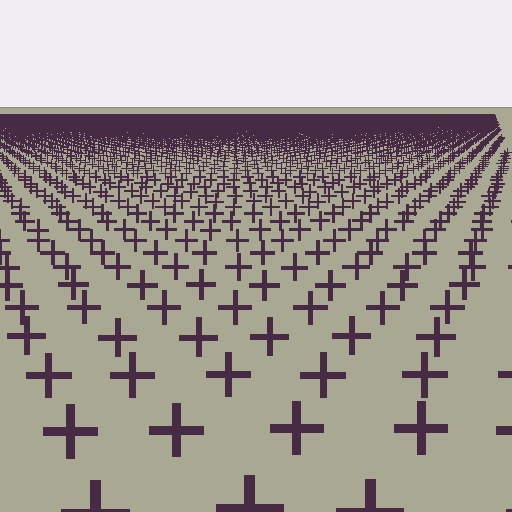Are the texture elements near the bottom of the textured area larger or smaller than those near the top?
Larger. Near the bottom, elements are closer to the viewer and appear at a bigger on-screen size.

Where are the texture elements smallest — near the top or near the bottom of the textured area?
Near the top.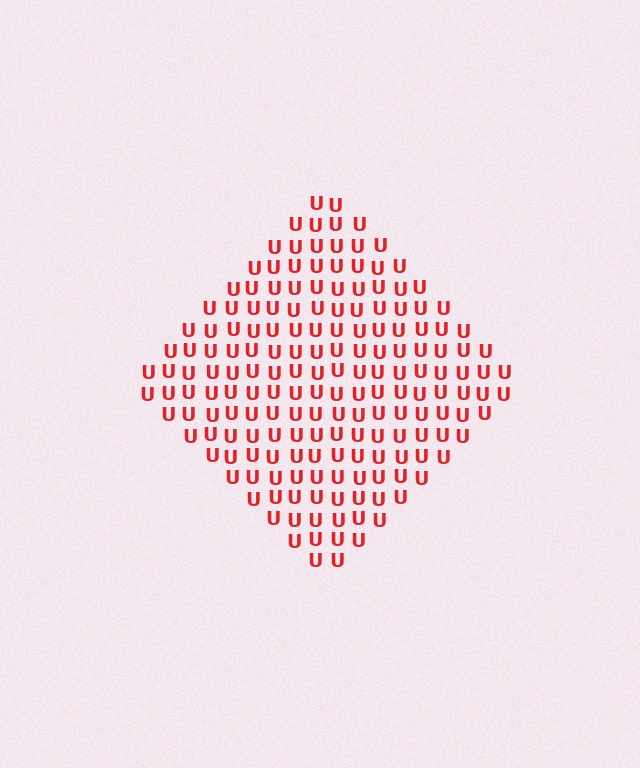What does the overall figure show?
The overall figure shows a diamond.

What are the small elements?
The small elements are letter U's.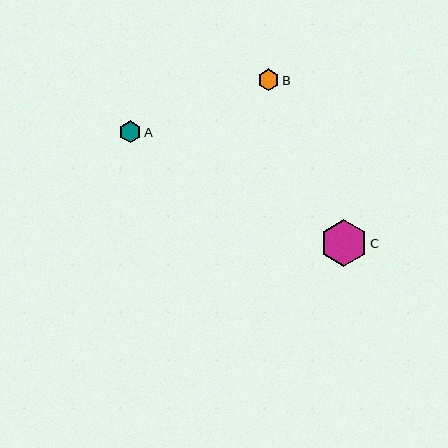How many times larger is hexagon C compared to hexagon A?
Hexagon C is approximately 2.1 times the size of hexagon A.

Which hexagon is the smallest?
Hexagon B is the smallest with a size of approximately 22 pixels.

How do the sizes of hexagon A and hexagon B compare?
Hexagon A and hexagon B are approximately the same size.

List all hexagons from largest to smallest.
From largest to smallest: C, A, B.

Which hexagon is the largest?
Hexagon C is the largest with a size of approximately 47 pixels.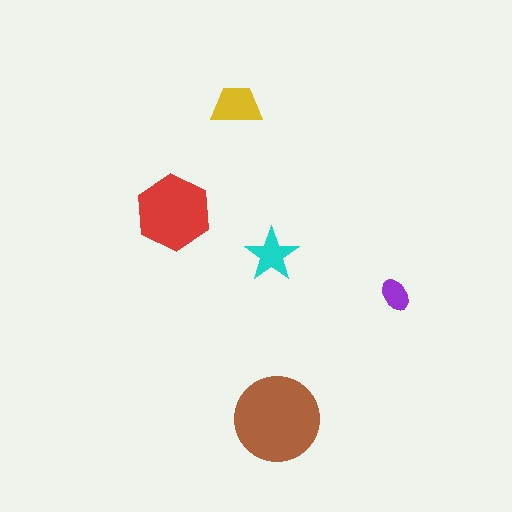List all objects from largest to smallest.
The brown circle, the red hexagon, the yellow trapezoid, the cyan star, the purple ellipse.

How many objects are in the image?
There are 5 objects in the image.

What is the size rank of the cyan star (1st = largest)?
4th.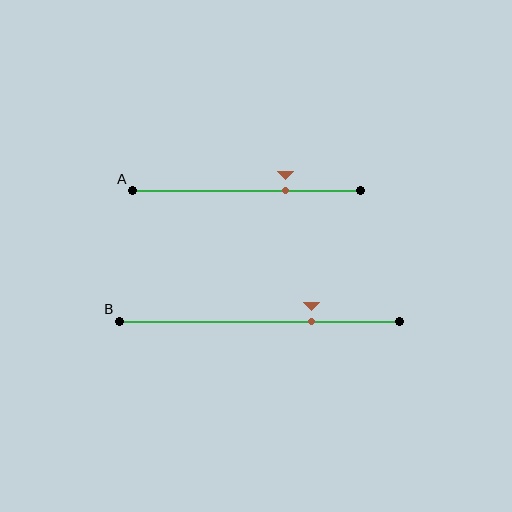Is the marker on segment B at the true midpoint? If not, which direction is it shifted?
No, the marker on segment B is shifted to the right by about 18% of the segment length.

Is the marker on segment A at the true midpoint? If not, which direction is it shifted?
No, the marker on segment A is shifted to the right by about 17% of the segment length.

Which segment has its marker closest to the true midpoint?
Segment A has its marker closest to the true midpoint.